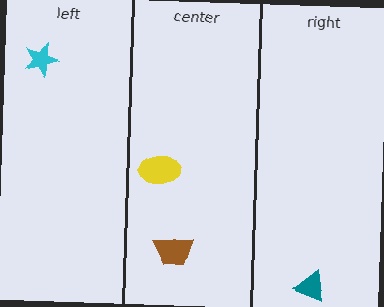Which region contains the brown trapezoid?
The center region.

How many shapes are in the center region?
2.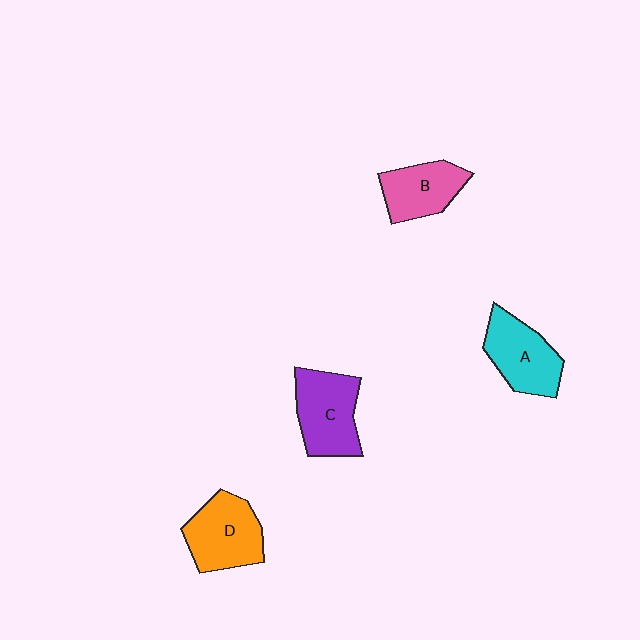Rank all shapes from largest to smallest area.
From largest to smallest: C (purple), D (orange), A (cyan), B (pink).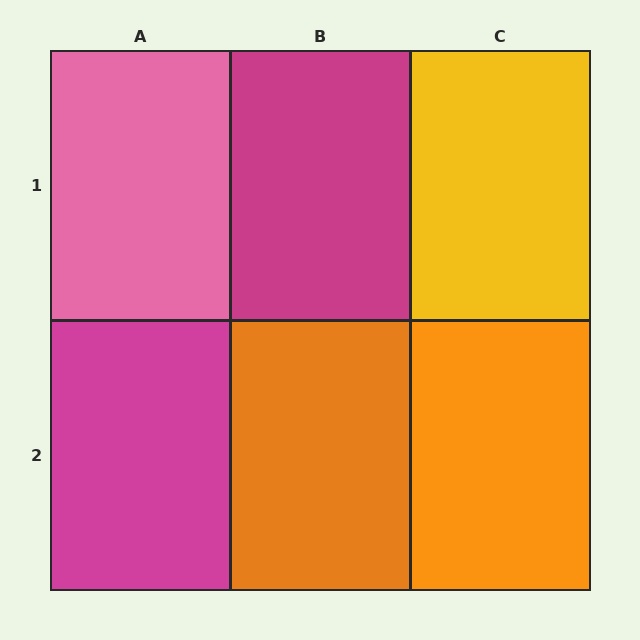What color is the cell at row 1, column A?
Pink.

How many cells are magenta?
2 cells are magenta.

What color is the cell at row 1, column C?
Yellow.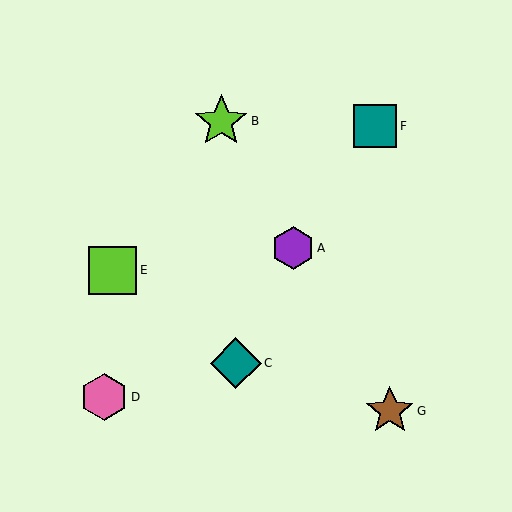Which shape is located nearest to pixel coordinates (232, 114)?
The lime star (labeled B) at (221, 121) is nearest to that location.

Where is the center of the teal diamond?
The center of the teal diamond is at (236, 363).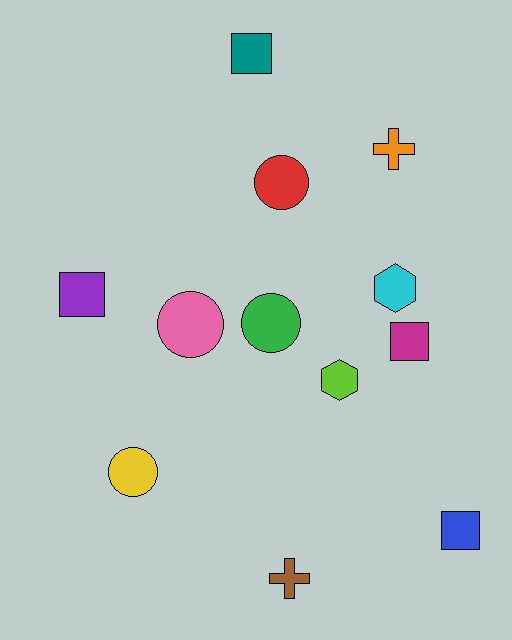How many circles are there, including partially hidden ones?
There are 4 circles.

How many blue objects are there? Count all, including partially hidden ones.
There is 1 blue object.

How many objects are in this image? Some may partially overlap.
There are 12 objects.